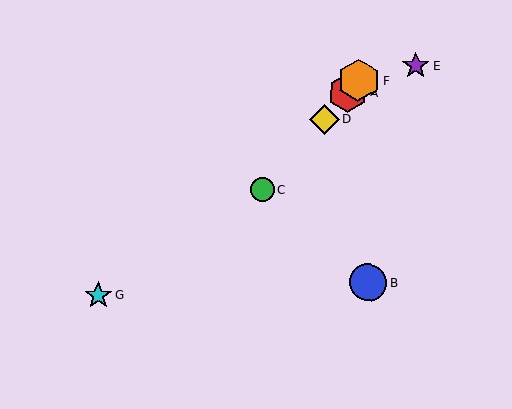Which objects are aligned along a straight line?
Objects A, C, D, F are aligned along a straight line.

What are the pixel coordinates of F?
Object F is at (358, 81).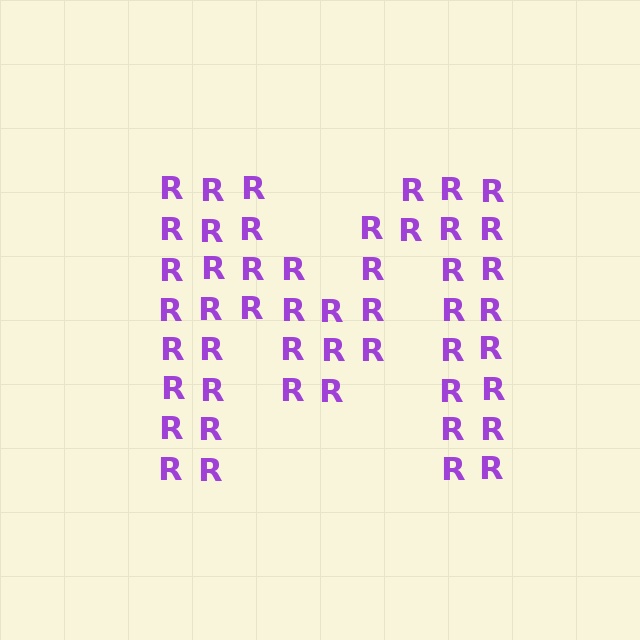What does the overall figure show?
The overall figure shows the letter M.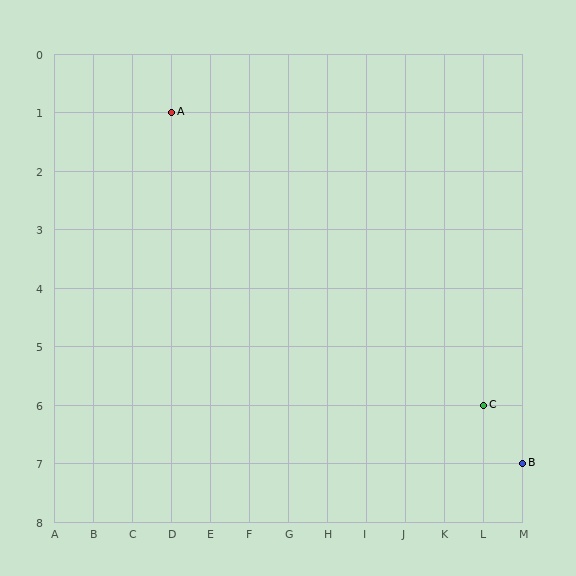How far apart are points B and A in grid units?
Points B and A are 9 columns and 6 rows apart (about 10.8 grid units diagonally).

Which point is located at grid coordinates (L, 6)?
Point C is at (L, 6).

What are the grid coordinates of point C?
Point C is at grid coordinates (L, 6).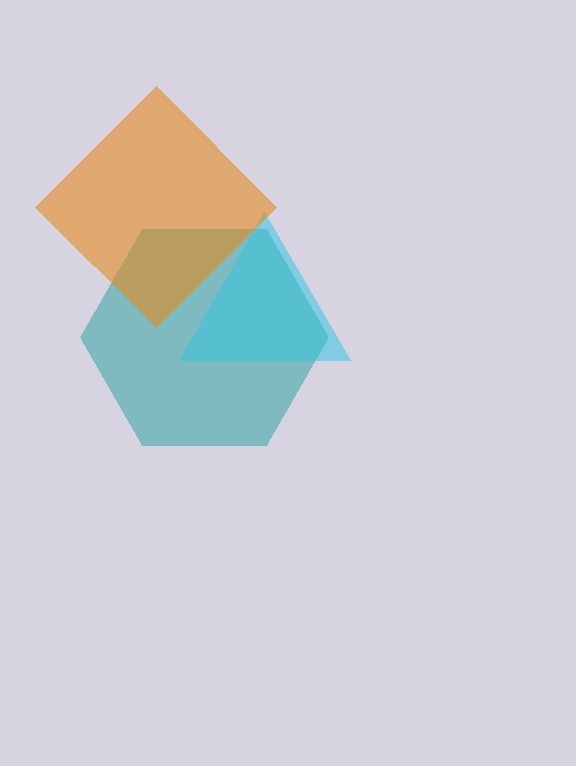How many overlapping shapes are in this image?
There are 3 overlapping shapes in the image.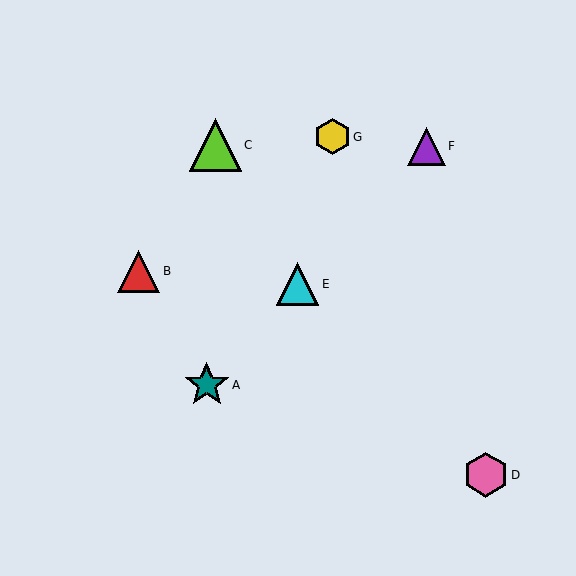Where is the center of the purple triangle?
The center of the purple triangle is at (426, 146).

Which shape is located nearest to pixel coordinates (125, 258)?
The red triangle (labeled B) at (138, 271) is nearest to that location.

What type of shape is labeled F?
Shape F is a purple triangle.